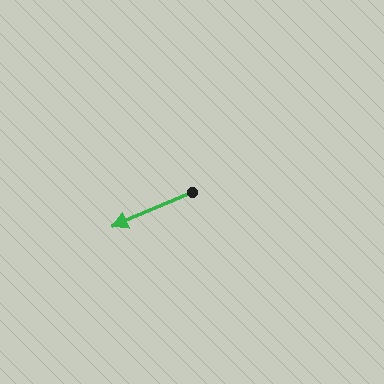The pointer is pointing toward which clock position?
Roughly 8 o'clock.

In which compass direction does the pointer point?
Southwest.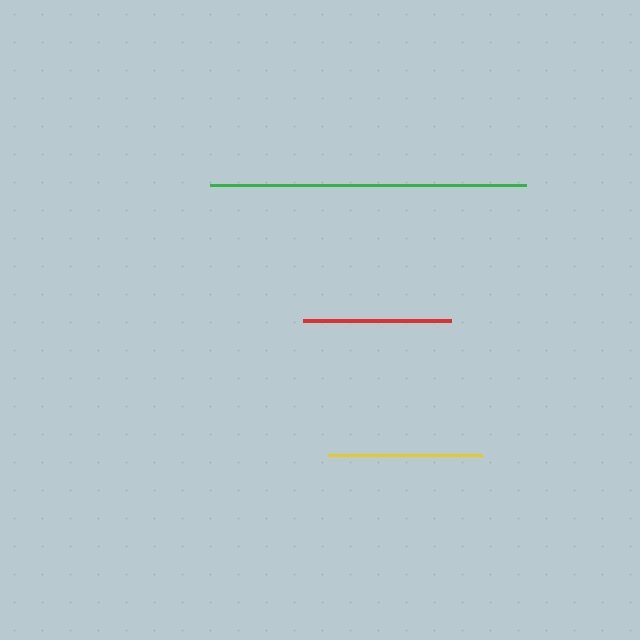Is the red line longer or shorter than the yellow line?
The yellow line is longer than the red line.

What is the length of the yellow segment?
The yellow segment is approximately 154 pixels long.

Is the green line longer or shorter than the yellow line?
The green line is longer than the yellow line.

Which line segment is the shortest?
The red line is the shortest at approximately 148 pixels.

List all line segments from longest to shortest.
From longest to shortest: green, yellow, red.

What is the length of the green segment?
The green segment is approximately 316 pixels long.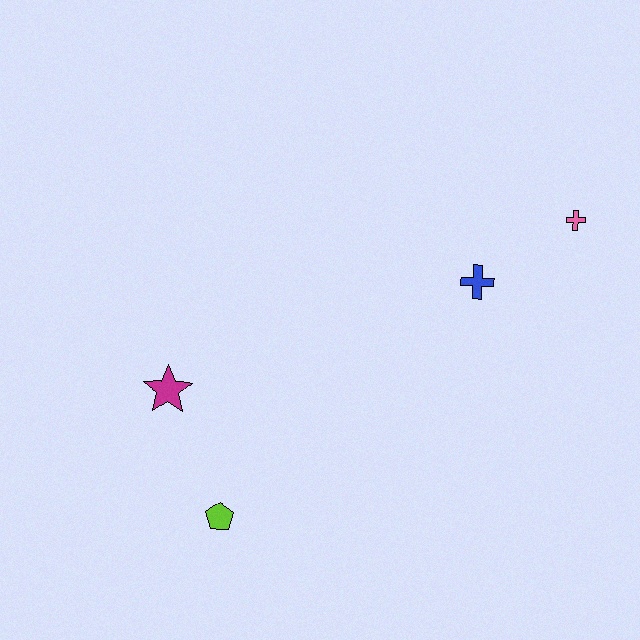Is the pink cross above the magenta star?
Yes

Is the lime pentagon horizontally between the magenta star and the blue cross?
Yes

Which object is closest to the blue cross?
The pink cross is closest to the blue cross.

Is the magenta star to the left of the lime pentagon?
Yes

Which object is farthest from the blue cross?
The lime pentagon is farthest from the blue cross.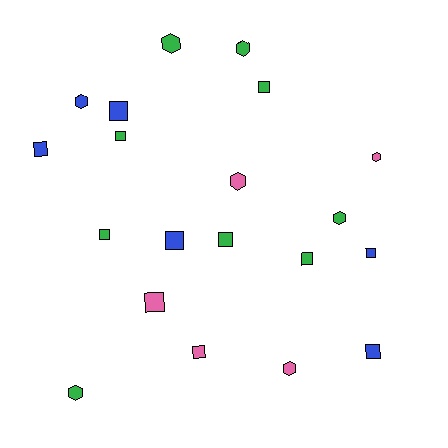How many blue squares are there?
There are 5 blue squares.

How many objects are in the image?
There are 20 objects.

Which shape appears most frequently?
Square, with 12 objects.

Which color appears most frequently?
Green, with 9 objects.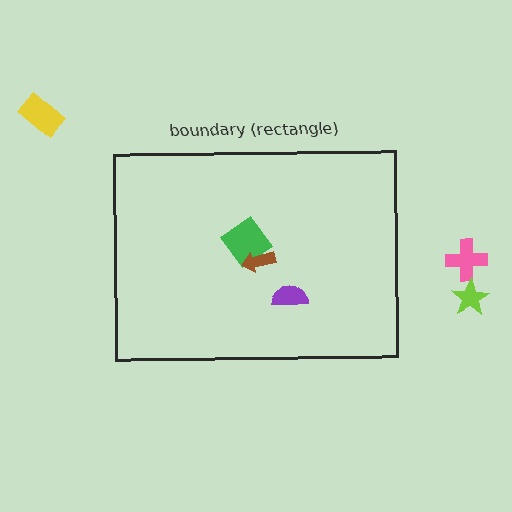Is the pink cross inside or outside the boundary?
Outside.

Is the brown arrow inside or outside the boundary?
Inside.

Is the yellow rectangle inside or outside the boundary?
Outside.